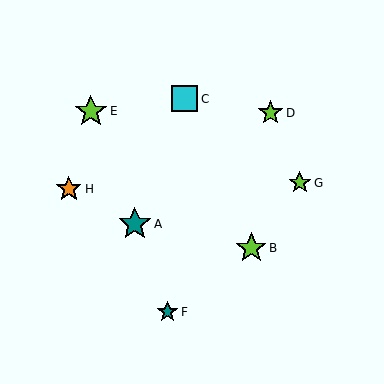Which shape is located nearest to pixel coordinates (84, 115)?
The lime star (labeled E) at (91, 111) is nearest to that location.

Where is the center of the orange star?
The center of the orange star is at (69, 189).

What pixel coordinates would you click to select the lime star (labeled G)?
Click at (300, 183) to select the lime star G.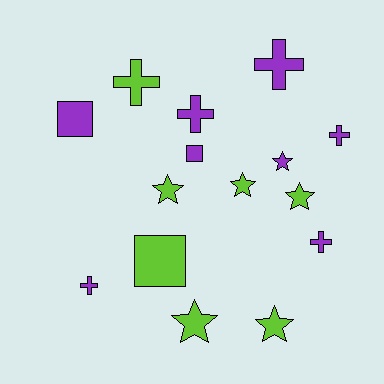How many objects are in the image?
There are 15 objects.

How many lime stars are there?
There are 5 lime stars.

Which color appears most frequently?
Purple, with 8 objects.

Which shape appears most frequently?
Cross, with 6 objects.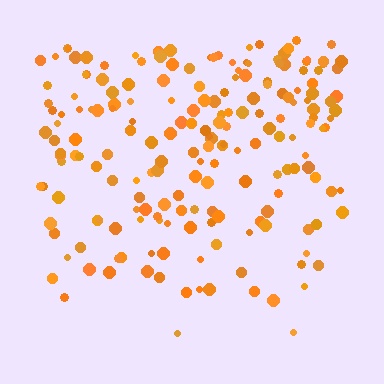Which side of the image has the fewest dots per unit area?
The bottom.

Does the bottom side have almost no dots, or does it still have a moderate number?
Still a moderate number, just noticeably fewer than the top.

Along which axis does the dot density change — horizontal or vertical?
Vertical.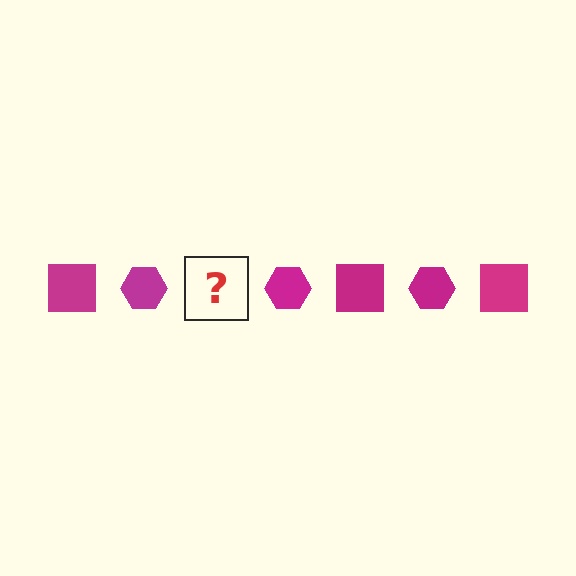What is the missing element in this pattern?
The missing element is a magenta square.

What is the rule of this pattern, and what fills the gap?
The rule is that the pattern cycles through square, hexagon shapes in magenta. The gap should be filled with a magenta square.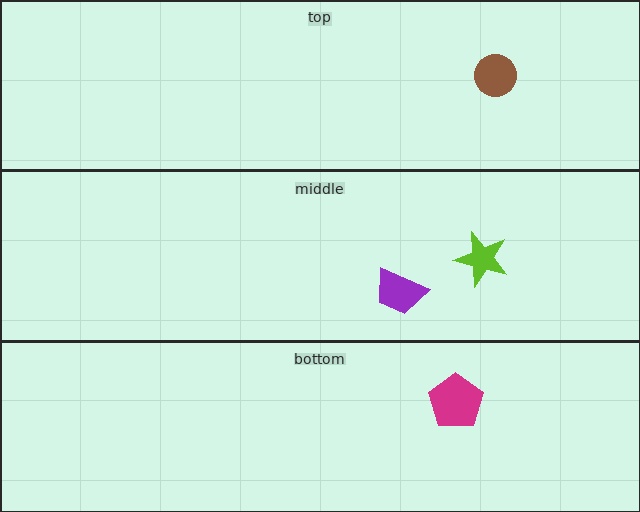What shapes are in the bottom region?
The magenta pentagon.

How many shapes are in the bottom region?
1.